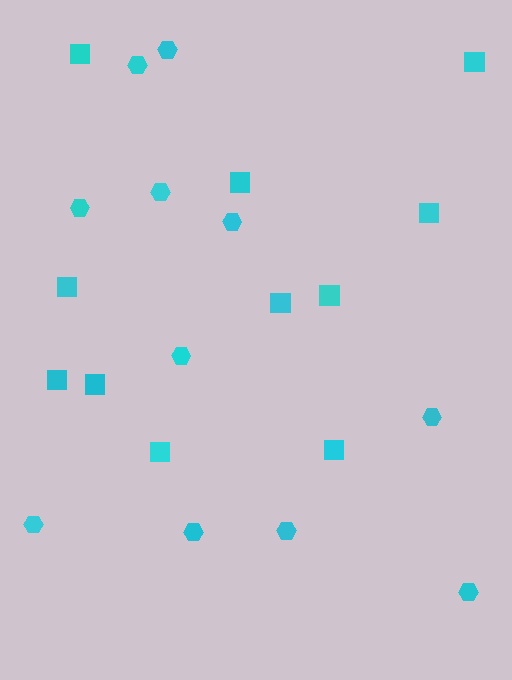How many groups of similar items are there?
There are 2 groups: one group of squares (11) and one group of hexagons (11).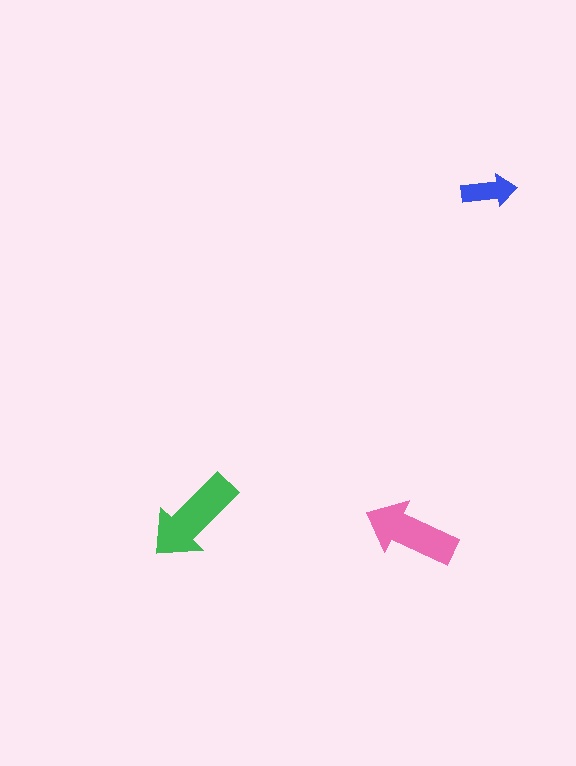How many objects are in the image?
There are 3 objects in the image.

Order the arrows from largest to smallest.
the green one, the pink one, the blue one.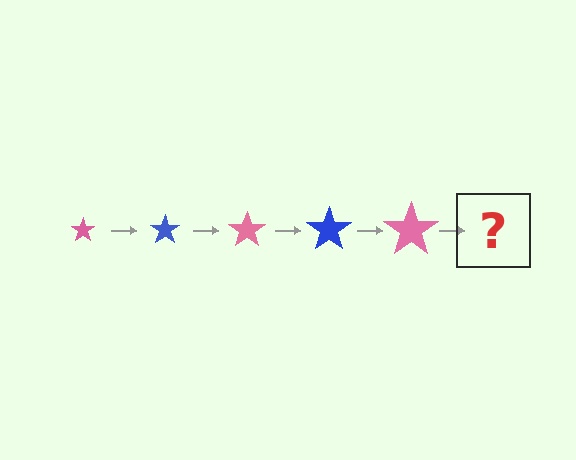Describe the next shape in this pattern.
It should be a blue star, larger than the previous one.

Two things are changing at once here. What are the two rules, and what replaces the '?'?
The two rules are that the star grows larger each step and the color cycles through pink and blue. The '?' should be a blue star, larger than the previous one.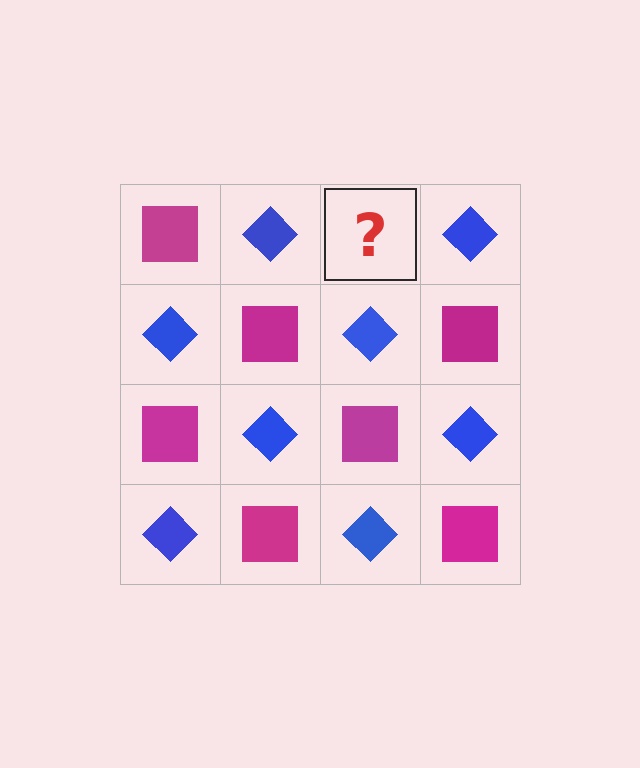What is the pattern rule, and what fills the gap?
The rule is that it alternates magenta square and blue diamond in a checkerboard pattern. The gap should be filled with a magenta square.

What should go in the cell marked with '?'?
The missing cell should contain a magenta square.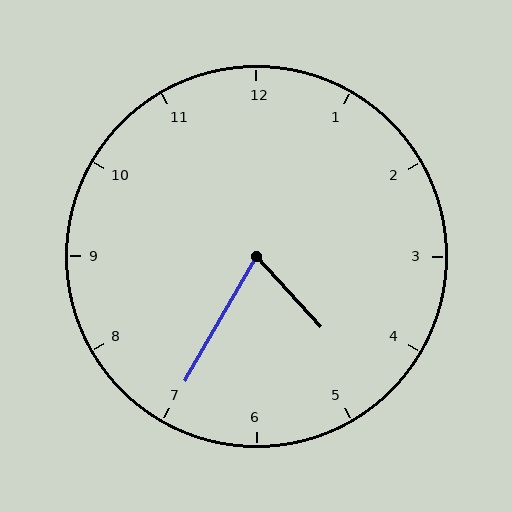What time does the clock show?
4:35.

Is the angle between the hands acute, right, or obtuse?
It is acute.